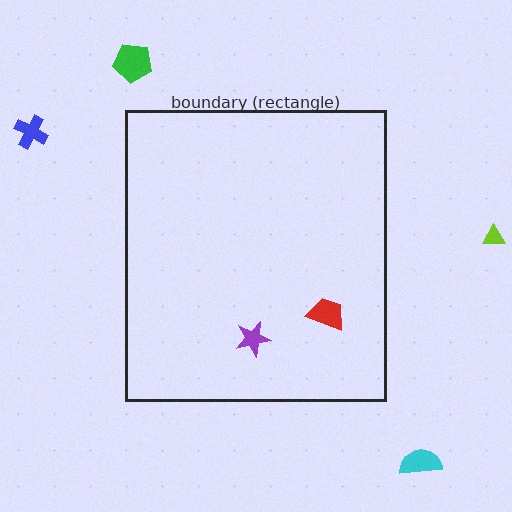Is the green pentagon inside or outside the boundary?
Outside.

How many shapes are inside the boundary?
2 inside, 4 outside.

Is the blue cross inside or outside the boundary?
Outside.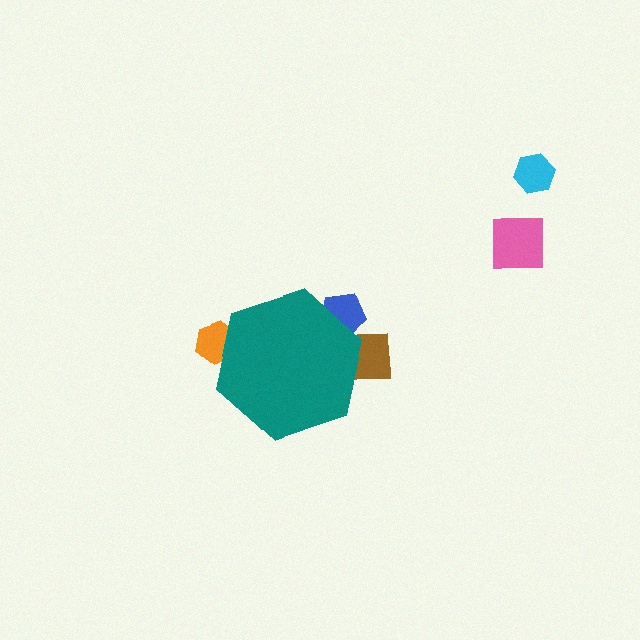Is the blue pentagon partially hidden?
Yes, the blue pentagon is partially hidden behind the teal hexagon.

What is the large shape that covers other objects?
A teal hexagon.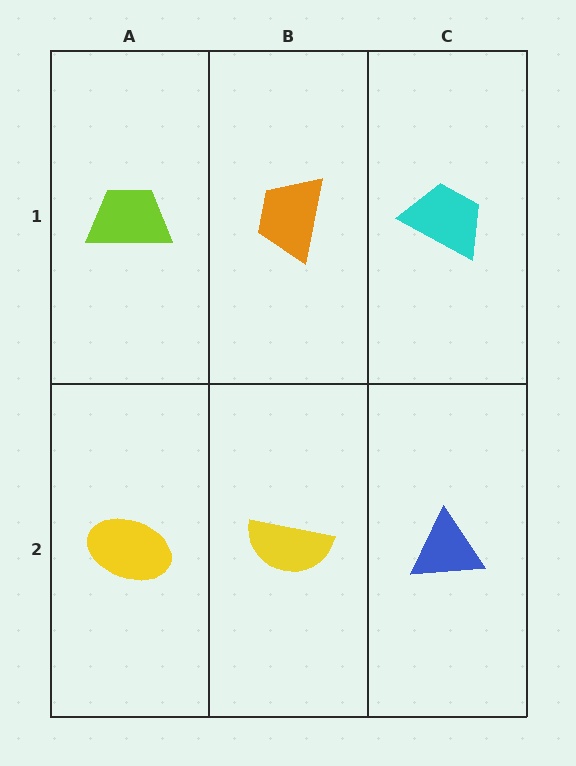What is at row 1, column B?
An orange trapezoid.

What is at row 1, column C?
A cyan trapezoid.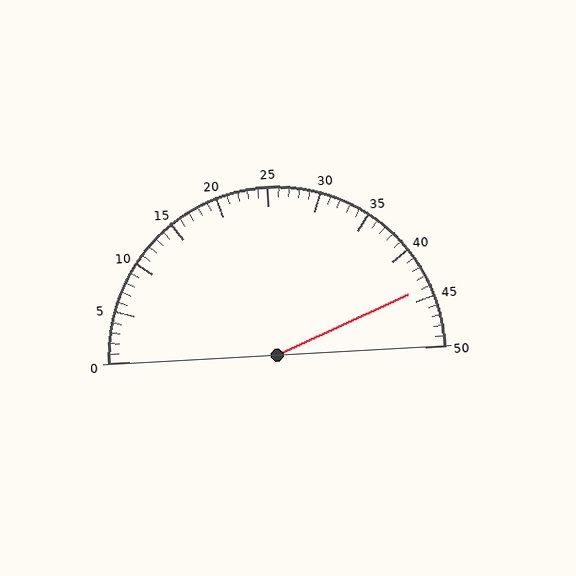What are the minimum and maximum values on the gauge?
The gauge ranges from 0 to 50.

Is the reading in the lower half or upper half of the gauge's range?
The reading is in the upper half of the range (0 to 50).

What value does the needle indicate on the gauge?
The needle indicates approximately 44.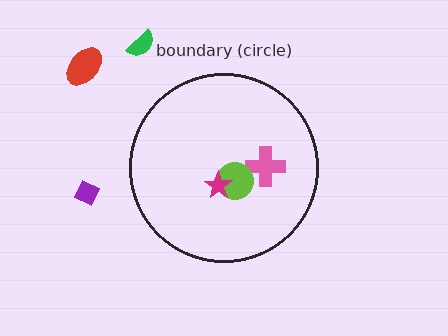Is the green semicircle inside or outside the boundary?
Outside.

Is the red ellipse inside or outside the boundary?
Outside.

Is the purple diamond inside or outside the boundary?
Outside.